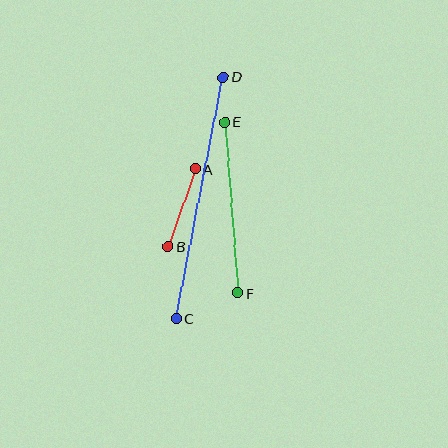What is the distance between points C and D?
The distance is approximately 246 pixels.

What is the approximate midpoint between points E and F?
The midpoint is at approximately (231, 208) pixels.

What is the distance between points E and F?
The distance is approximately 171 pixels.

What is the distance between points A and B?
The distance is approximately 82 pixels.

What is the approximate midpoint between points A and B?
The midpoint is at approximately (182, 208) pixels.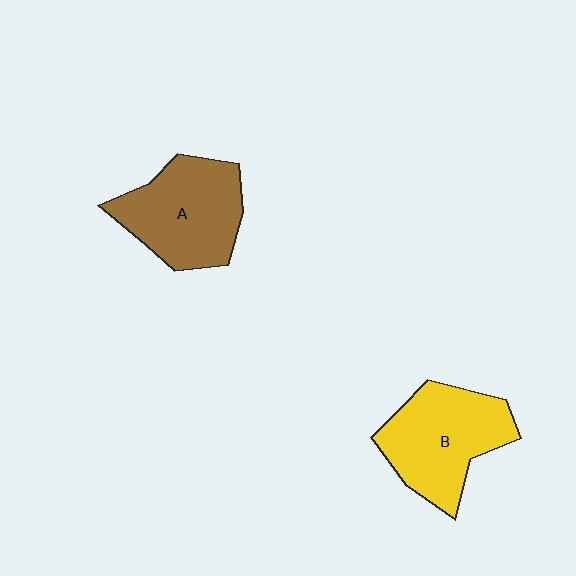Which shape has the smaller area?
Shape A (brown).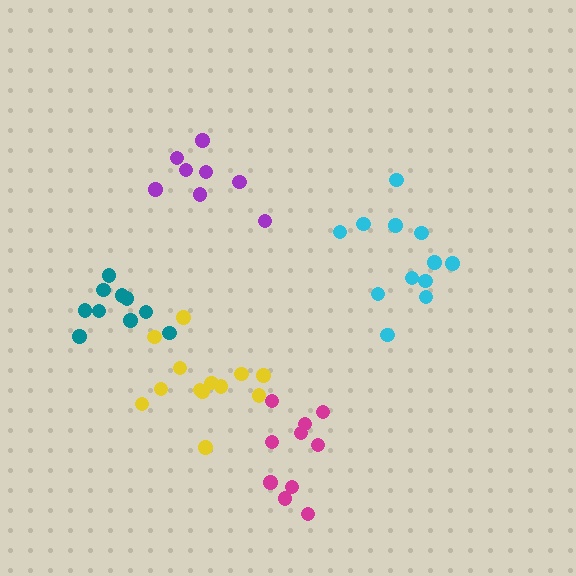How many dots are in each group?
Group 1: 13 dots, Group 2: 12 dots, Group 3: 10 dots, Group 4: 10 dots, Group 5: 8 dots (53 total).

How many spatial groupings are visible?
There are 5 spatial groupings.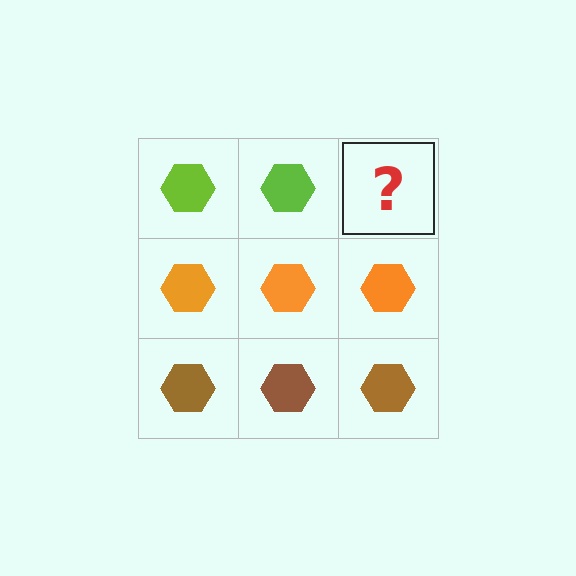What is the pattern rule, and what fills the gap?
The rule is that each row has a consistent color. The gap should be filled with a lime hexagon.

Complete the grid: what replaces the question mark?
The question mark should be replaced with a lime hexagon.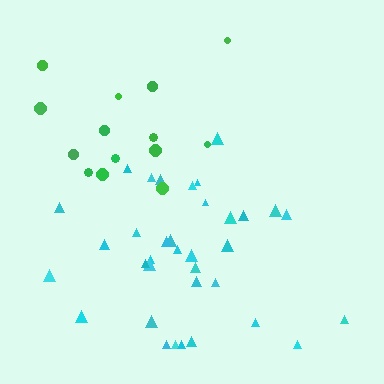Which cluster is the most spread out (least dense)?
Green.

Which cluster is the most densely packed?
Cyan.